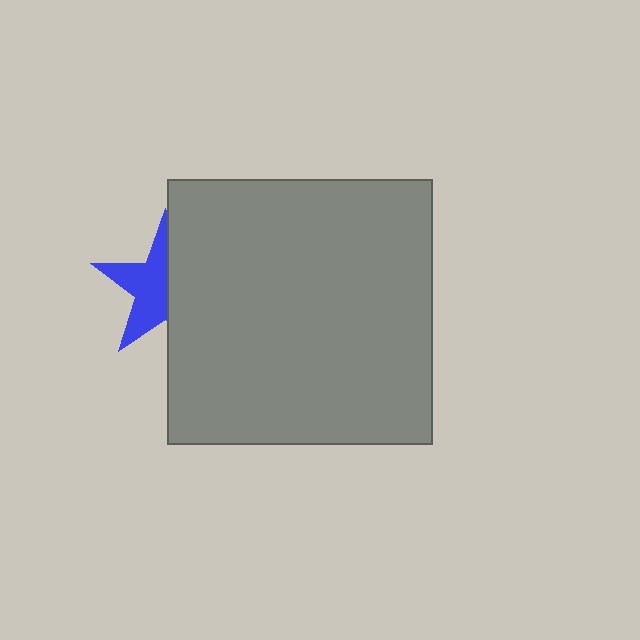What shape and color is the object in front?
The object in front is a gray square.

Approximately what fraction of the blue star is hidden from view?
Roughly 47% of the blue star is hidden behind the gray square.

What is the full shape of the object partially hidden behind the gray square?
The partially hidden object is a blue star.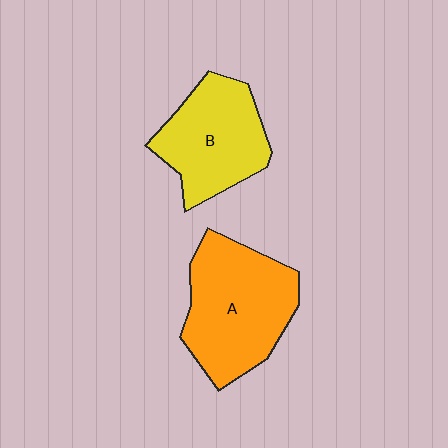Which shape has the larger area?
Shape A (orange).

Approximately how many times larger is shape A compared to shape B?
Approximately 1.2 times.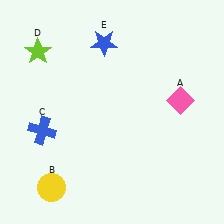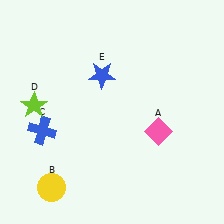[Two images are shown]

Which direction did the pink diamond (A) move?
The pink diamond (A) moved down.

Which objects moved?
The objects that moved are: the pink diamond (A), the lime star (D), the blue star (E).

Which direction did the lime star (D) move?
The lime star (D) moved down.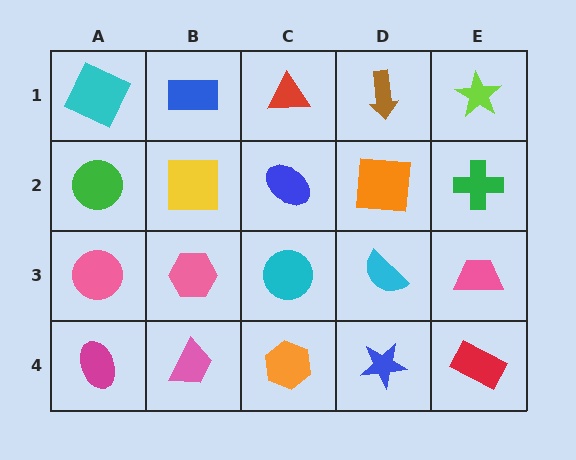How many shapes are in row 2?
5 shapes.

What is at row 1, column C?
A red triangle.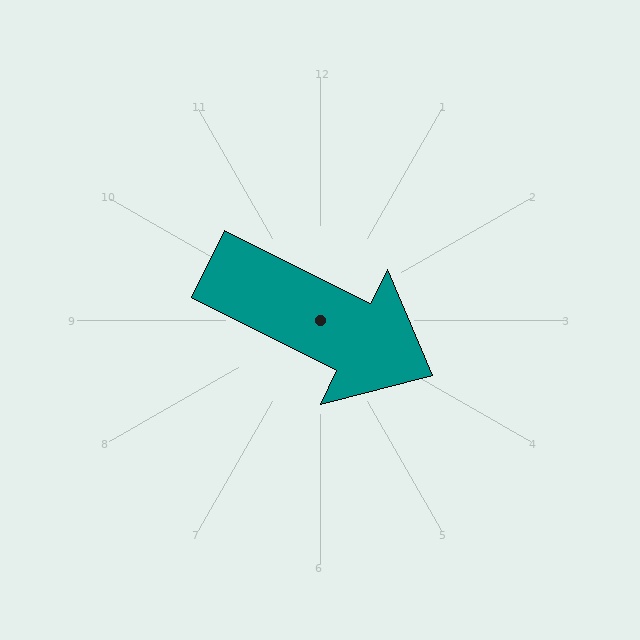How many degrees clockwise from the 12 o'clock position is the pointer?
Approximately 116 degrees.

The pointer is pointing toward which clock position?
Roughly 4 o'clock.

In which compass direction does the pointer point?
Southeast.